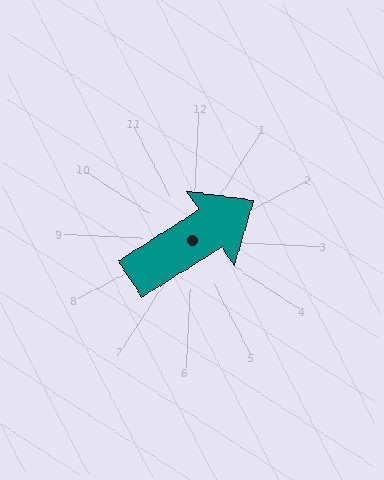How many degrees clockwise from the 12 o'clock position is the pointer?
Approximately 55 degrees.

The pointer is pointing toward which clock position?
Roughly 2 o'clock.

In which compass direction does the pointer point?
Northeast.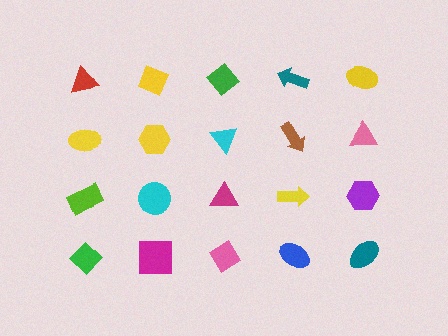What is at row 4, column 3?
A pink diamond.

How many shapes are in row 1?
5 shapes.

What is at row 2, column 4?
A brown arrow.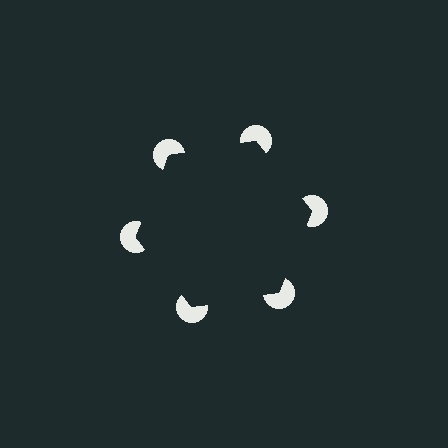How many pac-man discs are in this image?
There are 6 — one at each vertex of the illusory hexagon.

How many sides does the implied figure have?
6 sides.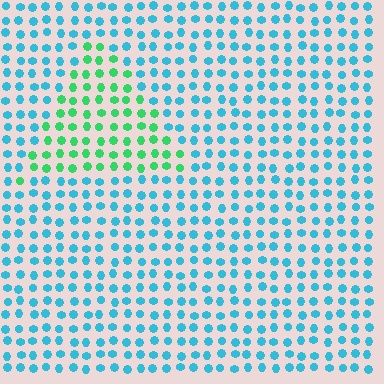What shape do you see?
I see a triangle.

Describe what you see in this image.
The image is filled with small cyan elements in a uniform arrangement. A triangle-shaped region is visible where the elements are tinted to a slightly different hue, forming a subtle color boundary.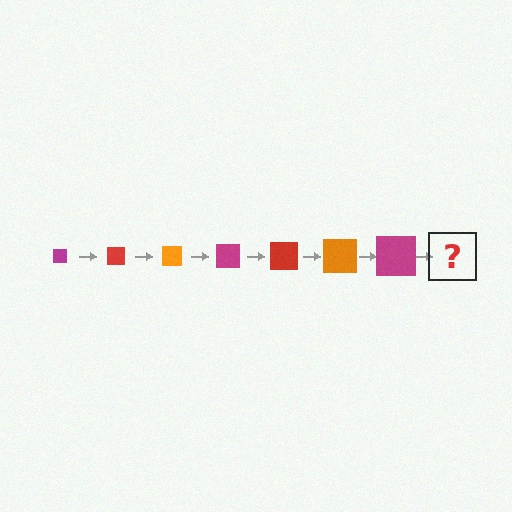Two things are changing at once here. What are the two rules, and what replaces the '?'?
The two rules are that the square grows larger each step and the color cycles through magenta, red, and orange. The '?' should be a red square, larger than the previous one.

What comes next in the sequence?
The next element should be a red square, larger than the previous one.